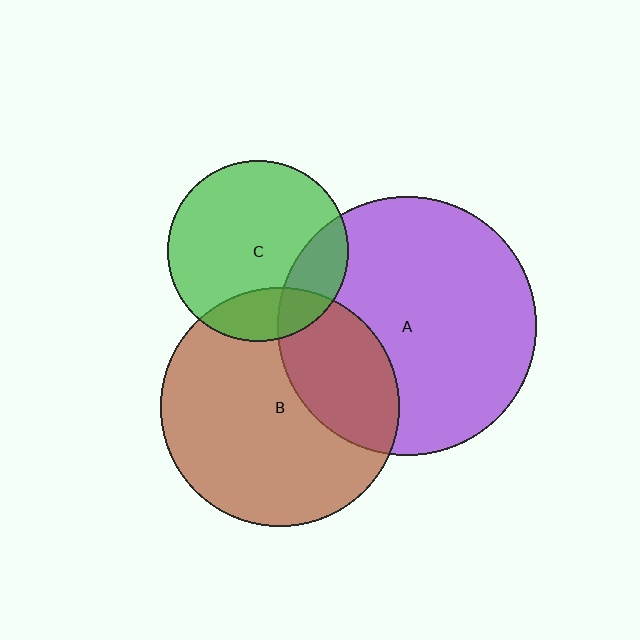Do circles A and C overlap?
Yes.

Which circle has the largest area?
Circle A (purple).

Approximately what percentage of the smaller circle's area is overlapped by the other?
Approximately 20%.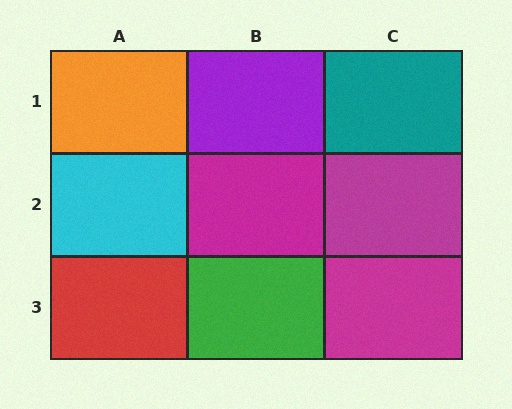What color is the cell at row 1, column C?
Teal.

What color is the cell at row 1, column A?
Orange.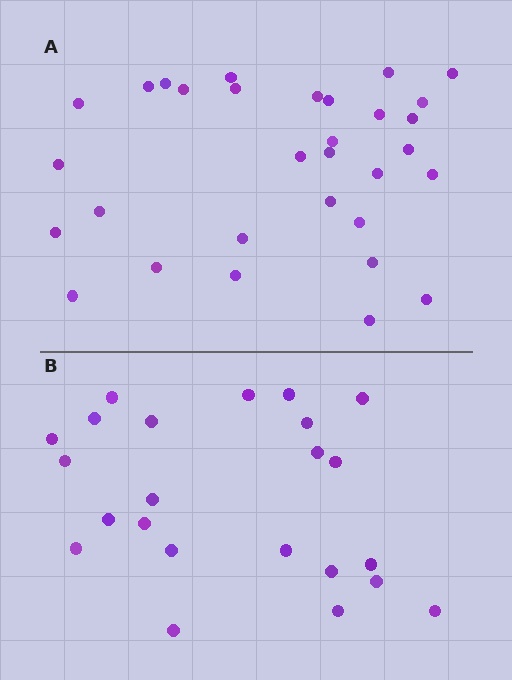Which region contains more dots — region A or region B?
Region A (the top region) has more dots.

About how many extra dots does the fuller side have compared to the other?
Region A has roughly 8 or so more dots than region B.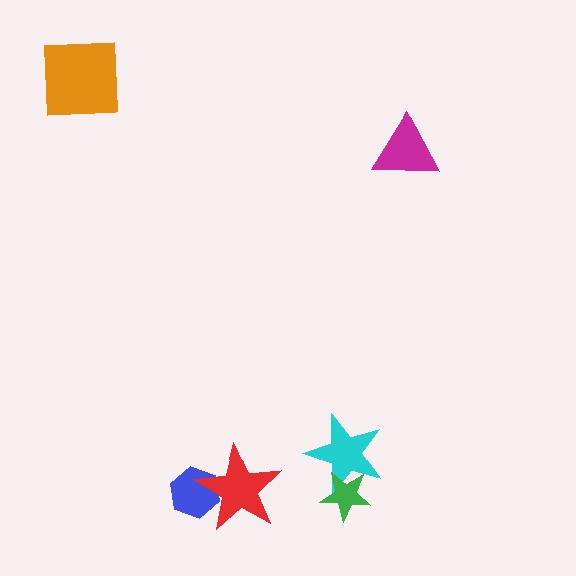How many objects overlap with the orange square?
0 objects overlap with the orange square.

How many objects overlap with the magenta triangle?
0 objects overlap with the magenta triangle.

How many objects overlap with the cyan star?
1 object overlaps with the cyan star.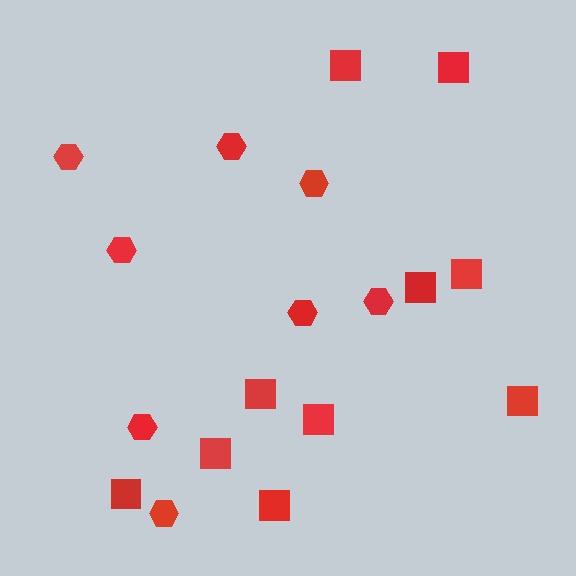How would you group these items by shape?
There are 2 groups: one group of hexagons (8) and one group of squares (10).